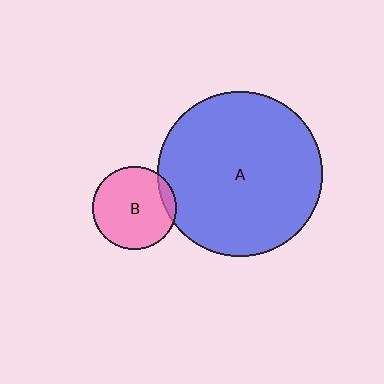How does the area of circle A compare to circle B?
Approximately 3.9 times.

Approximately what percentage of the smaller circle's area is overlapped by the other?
Approximately 10%.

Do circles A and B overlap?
Yes.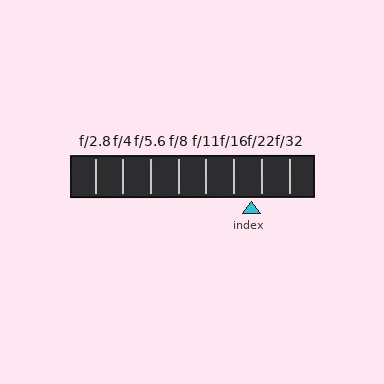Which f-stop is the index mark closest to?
The index mark is closest to f/22.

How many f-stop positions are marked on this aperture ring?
There are 8 f-stop positions marked.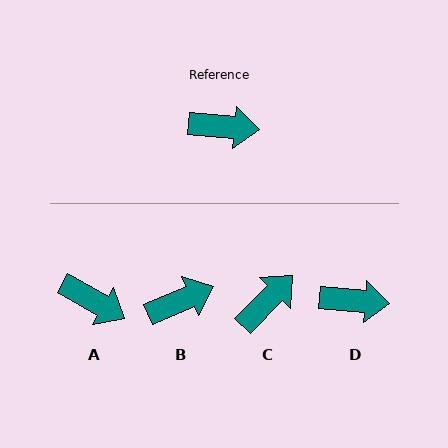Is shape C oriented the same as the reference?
No, it is off by about 50 degrees.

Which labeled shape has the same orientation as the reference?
D.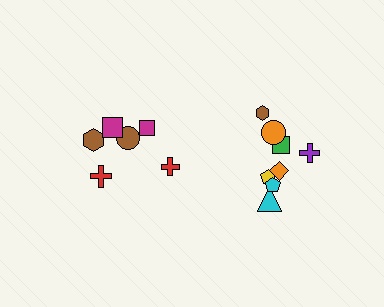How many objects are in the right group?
There are 8 objects.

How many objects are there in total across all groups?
There are 14 objects.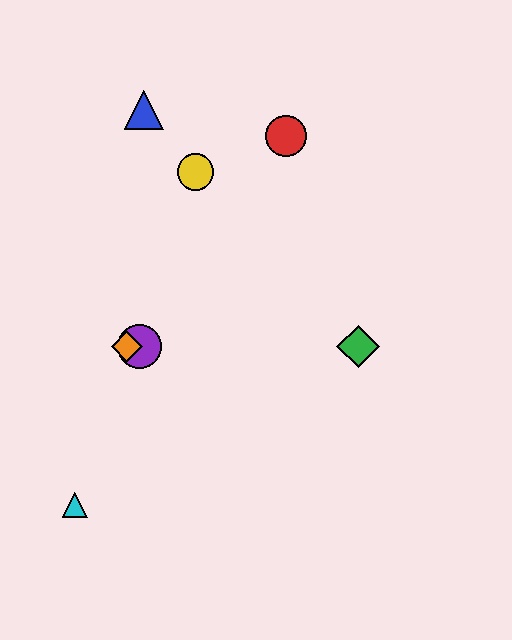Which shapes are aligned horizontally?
The green diamond, the purple circle, the orange diamond are aligned horizontally.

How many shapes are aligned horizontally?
3 shapes (the green diamond, the purple circle, the orange diamond) are aligned horizontally.